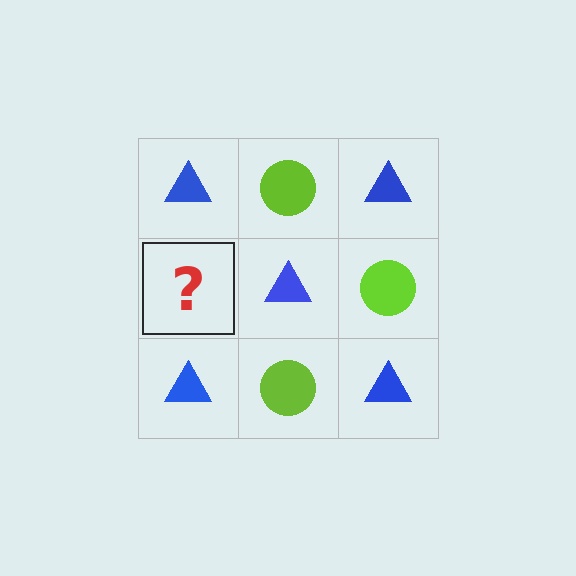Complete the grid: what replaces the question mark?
The question mark should be replaced with a lime circle.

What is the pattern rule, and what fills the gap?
The rule is that it alternates blue triangle and lime circle in a checkerboard pattern. The gap should be filled with a lime circle.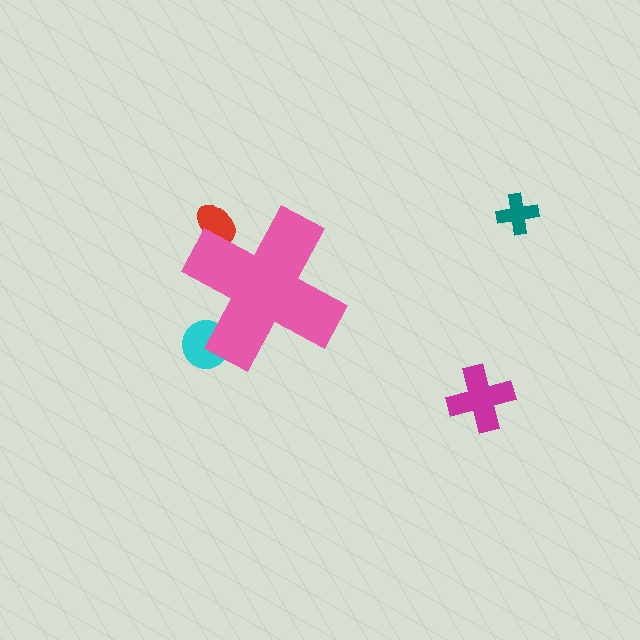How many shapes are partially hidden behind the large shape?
2 shapes are partially hidden.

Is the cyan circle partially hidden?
Yes, the cyan circle is partially hidden behind the pink cross.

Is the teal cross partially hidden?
No, the teal cross is fully visible.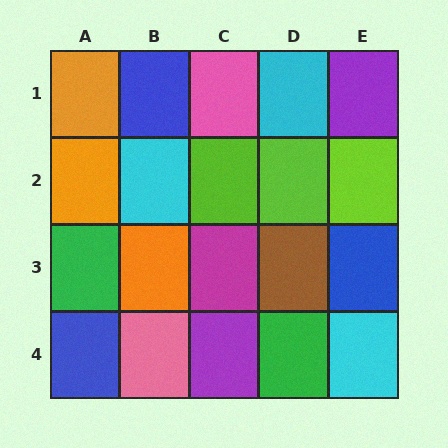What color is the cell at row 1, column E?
Purple.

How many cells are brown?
1 cell is brown.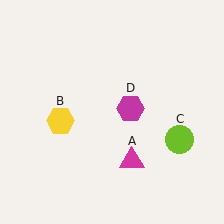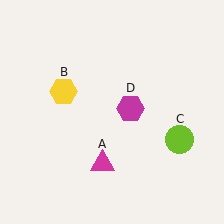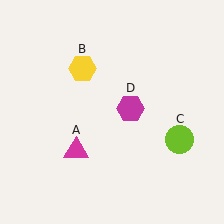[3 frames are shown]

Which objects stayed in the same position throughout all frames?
Lime circle (object C) and magenta hexagon (object D) remained stationary.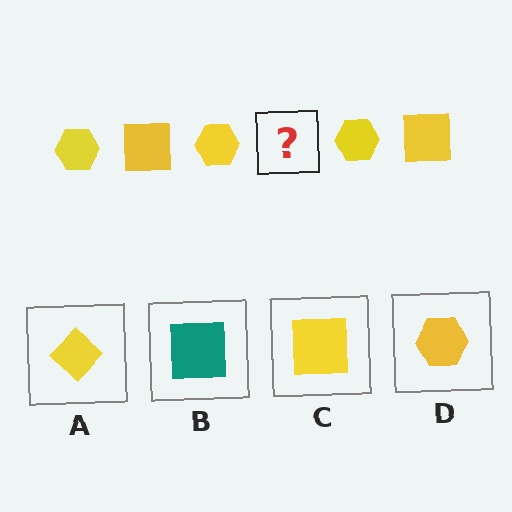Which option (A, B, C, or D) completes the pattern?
C.